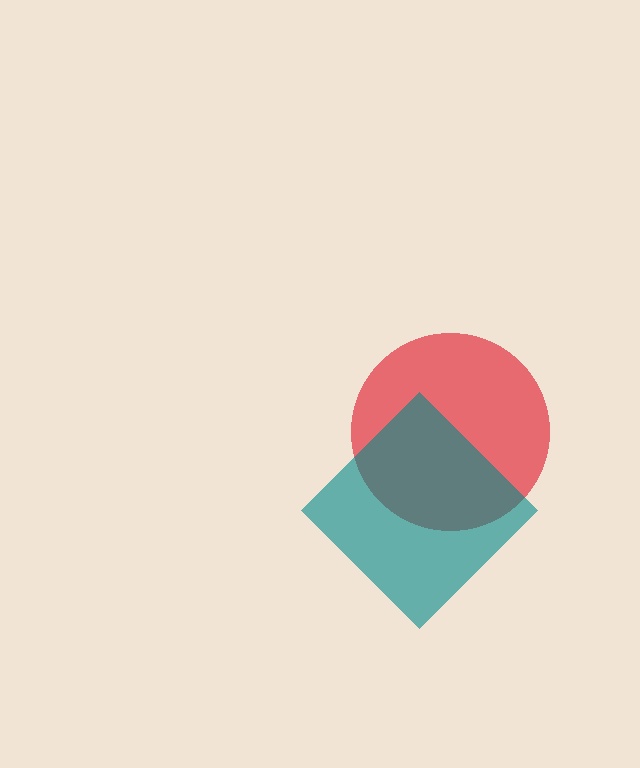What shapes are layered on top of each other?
The layered shapes are: a red circle, a teal diamond.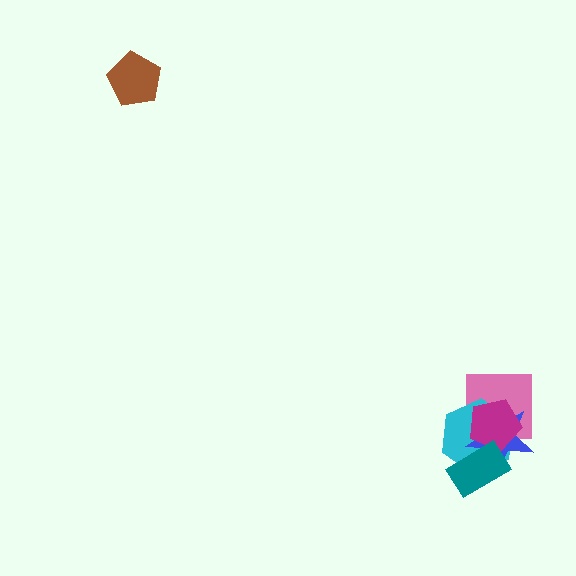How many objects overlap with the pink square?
3 objects overlap with the pink square.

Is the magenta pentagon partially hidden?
Yes, it is partially covered by another shape.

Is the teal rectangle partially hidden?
No, no other shape covers it.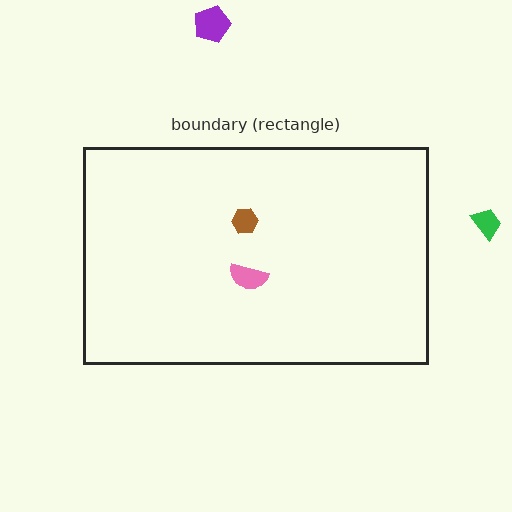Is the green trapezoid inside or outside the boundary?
Outside.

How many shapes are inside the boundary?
2 inside, 2 outside.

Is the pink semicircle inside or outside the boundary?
Inside.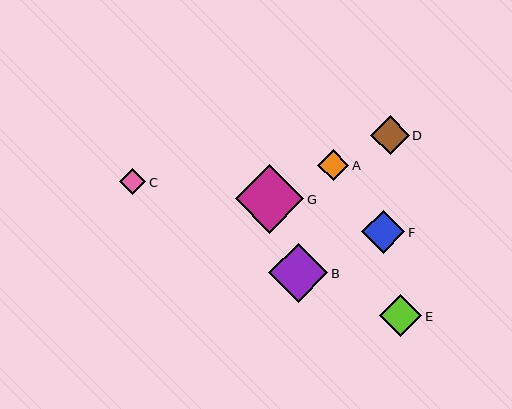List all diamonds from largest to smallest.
From largest to smallest: G, B, F, E, D, A, C.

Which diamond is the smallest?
Diamond C is the smallest with a size of approximately 26 pixels.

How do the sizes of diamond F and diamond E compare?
Diamond F and diamond E are approximately the same size.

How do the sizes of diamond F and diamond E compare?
Diamond F and diamond E are approximately the same size.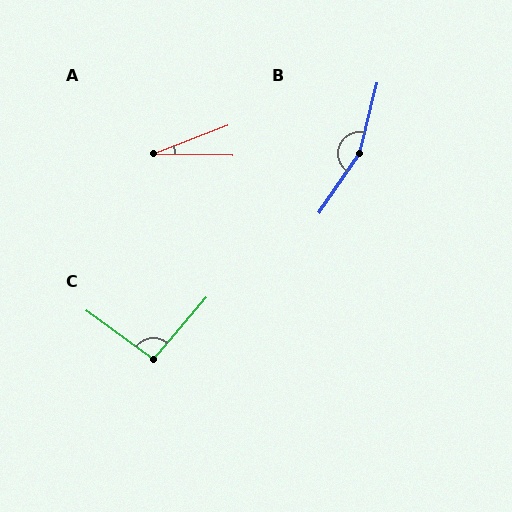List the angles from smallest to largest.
A (22°), C (95°), B (160°).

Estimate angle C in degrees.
Approximately 95 degrees.